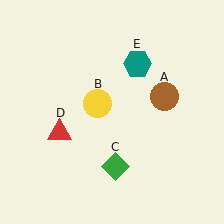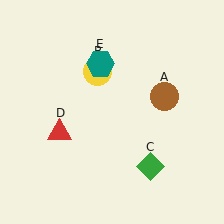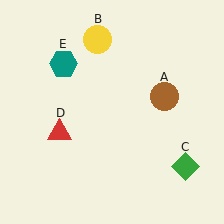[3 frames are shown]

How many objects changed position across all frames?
3 objects changed position: yellow circle (object B), green diamond (object C), teal hexagon (object E).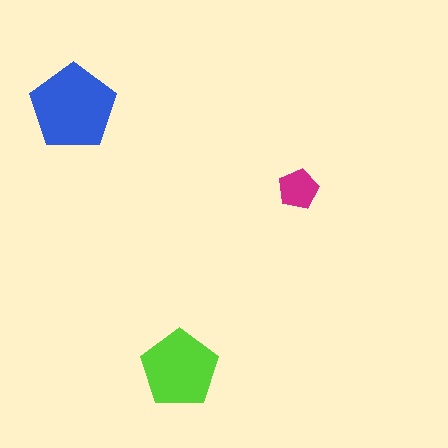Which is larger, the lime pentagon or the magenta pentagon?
The lime one.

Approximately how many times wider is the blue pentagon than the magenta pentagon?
About 2 times wider.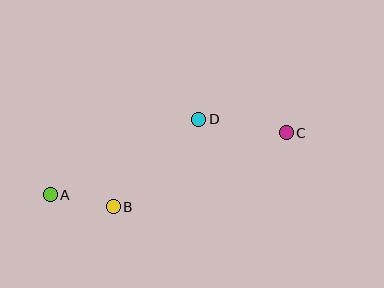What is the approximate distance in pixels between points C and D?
The distance between C and D is approximately 88 pixels.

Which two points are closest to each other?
Points A and B are closest to each other.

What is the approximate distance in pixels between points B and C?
The distance between B and C is approximately 188 pixels.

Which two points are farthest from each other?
Points A and C are farthest from each other.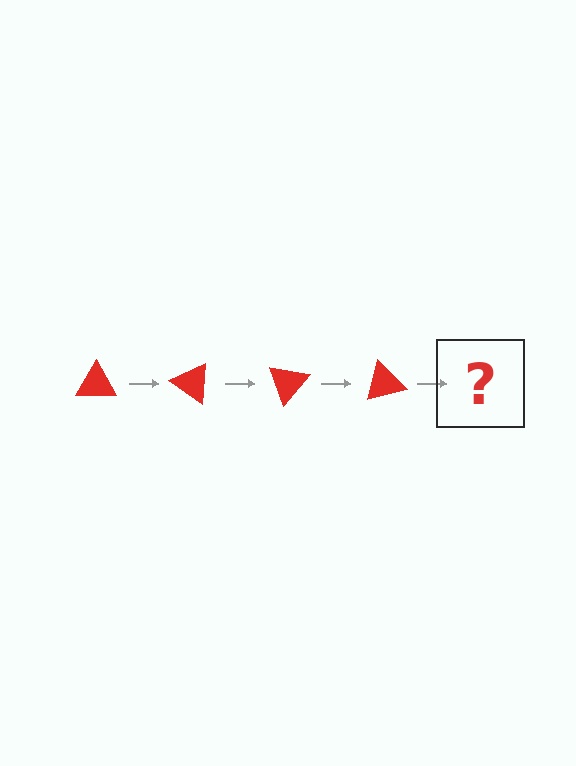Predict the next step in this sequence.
The next step is a red triangle rotated 140 degrees.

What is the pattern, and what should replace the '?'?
The pattern is that the triangle rotates 35 degrees each step. The '?' should be a red triangle rotated 140 degrees.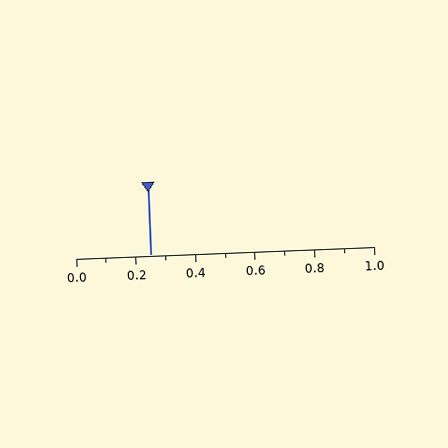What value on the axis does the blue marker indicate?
The marker indicates approximately 0.25.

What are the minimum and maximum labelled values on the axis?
The axis runs from 0.0 to 1.0.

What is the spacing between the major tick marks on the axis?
The major ticks are spaced 0.2 apart.